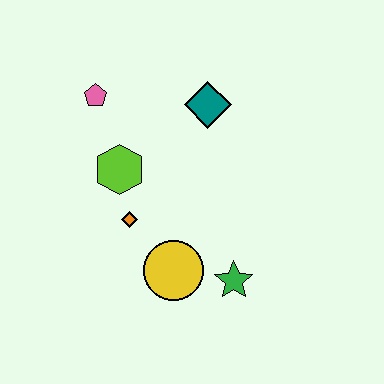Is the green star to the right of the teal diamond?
Yes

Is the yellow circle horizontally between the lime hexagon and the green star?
Yes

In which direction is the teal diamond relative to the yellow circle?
The teal diamond is above the yellow circle.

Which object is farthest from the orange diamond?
The teal diamond is farthest from the orange diamond.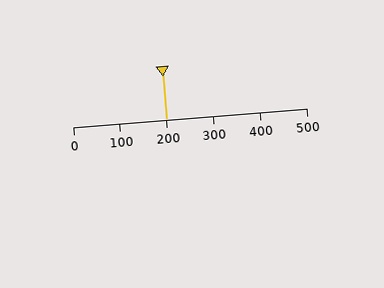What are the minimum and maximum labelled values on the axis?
The axis runs from 0 to 500.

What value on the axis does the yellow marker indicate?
The marker indicates approximately 200.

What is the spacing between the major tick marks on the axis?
The major ticks are spaced 100 apart.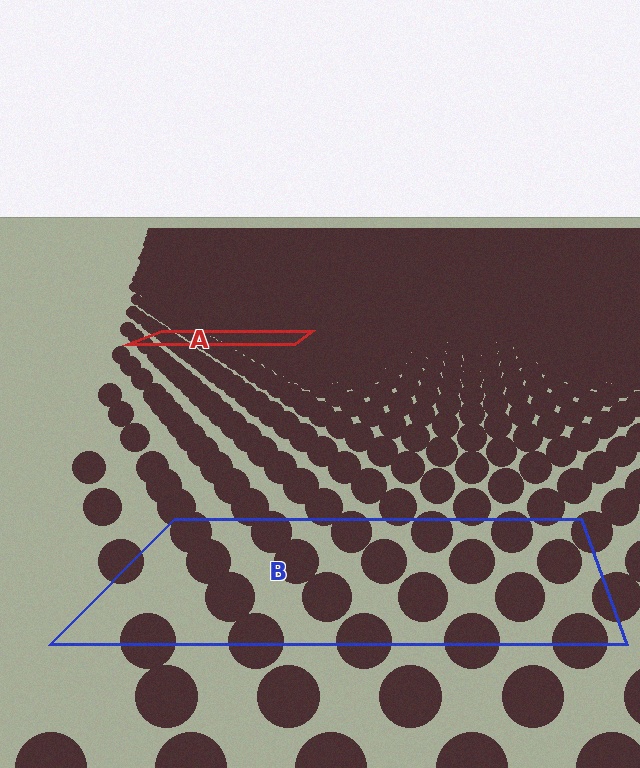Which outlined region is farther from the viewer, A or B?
Region A is farther from the viewer — the texture elements inside it appear smaller and more densely packed.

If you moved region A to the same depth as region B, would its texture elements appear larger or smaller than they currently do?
They would appear larger. At a closer depth, the same texture elements are projected at a bigger on-screen size.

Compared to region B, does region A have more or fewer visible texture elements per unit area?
Region A has more texture elements per unit area — they are packed more densely because it is farther away.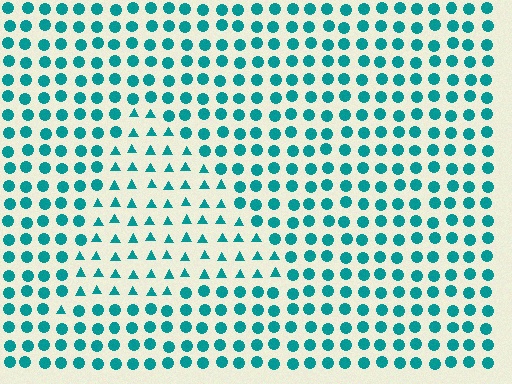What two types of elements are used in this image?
The image uses triangles inside the triangle region and circles outside it.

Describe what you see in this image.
The image is filled with small teal elements arranged in a uniform grid. A triangle-shaped region contains triangles, while the surrounding area contains circles. The boundary is defined purely by the change in element shape.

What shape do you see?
I see a triangle.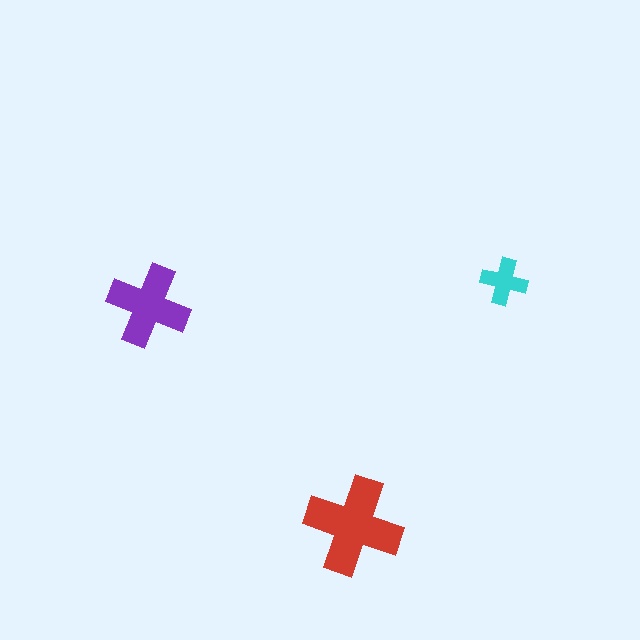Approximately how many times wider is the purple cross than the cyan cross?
About 2 times wider.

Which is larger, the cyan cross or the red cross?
The red one.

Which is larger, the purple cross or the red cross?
The red one.